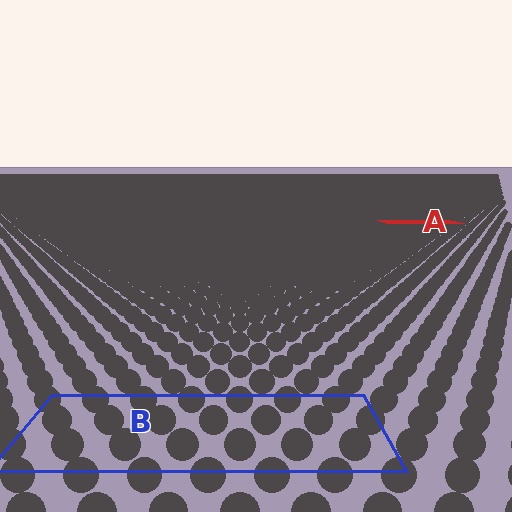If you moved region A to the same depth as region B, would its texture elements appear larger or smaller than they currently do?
They would appear larger. At a closer depth, the same texture elements are projected at a bigger on-screen size.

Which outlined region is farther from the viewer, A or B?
Region A is farther from the viewer — the texture elements inside it appear smaller and more densely packed.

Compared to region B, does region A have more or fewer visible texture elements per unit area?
Region A has more texture elements per unit area — they are packed more densely because it is farther away.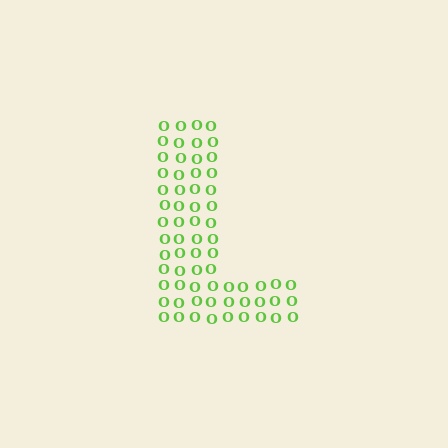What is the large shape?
The large shape is the letter L.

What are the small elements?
The small elements are letter O's.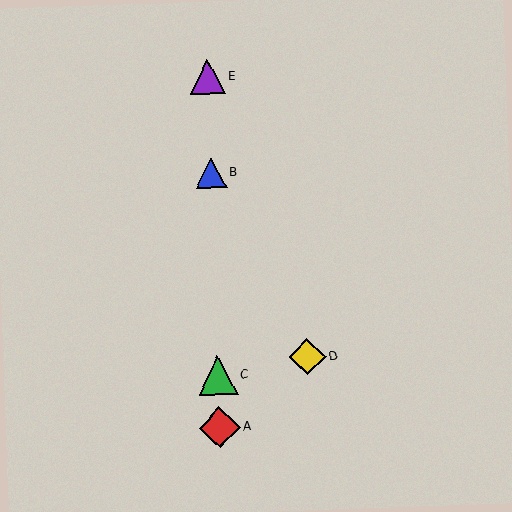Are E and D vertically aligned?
No, E is at x≈208 and D is at x≈307.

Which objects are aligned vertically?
Objects A, B, C, E are aligned vertically.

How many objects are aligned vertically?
4 objects (A, B, C, E) are aligned vertically.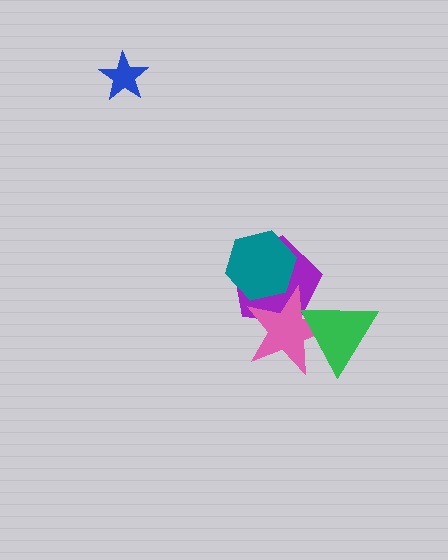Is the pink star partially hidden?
Yes, it is partially covered by another shape.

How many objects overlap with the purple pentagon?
3 objects overlap with the purple pentagon.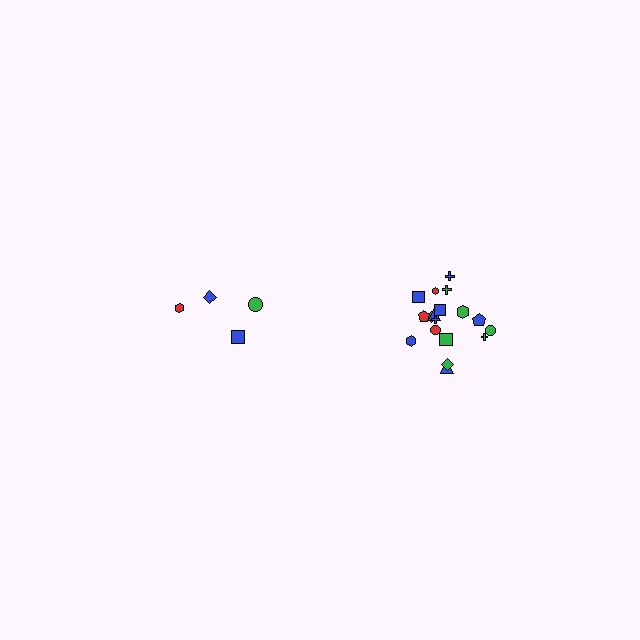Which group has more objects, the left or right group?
The right group.